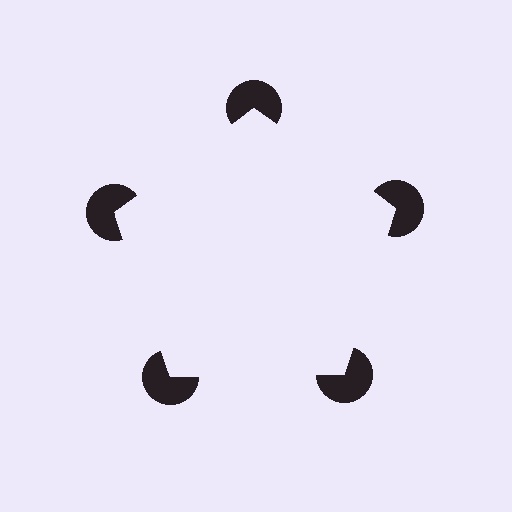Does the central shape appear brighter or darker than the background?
It typically appears slightly brighter than the background, even though no actual brightness change is drawn.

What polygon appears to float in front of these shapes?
An illusory pentagon — its edges are inferred from the aligned wedge cuts in the pac-man discs, not physically drawn.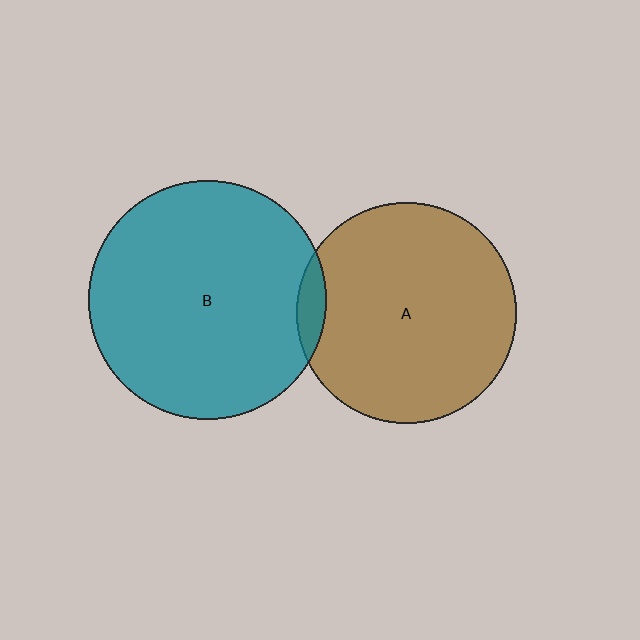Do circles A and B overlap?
Yes.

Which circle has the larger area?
Circle B (teal).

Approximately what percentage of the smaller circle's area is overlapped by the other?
Approximately 5%.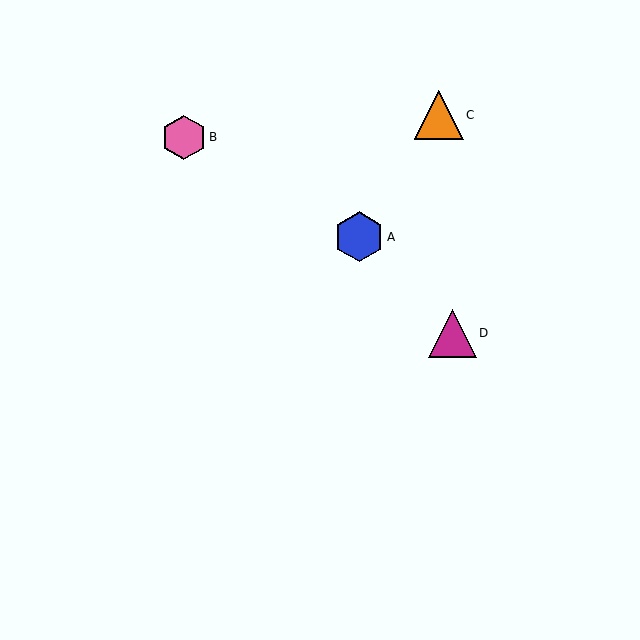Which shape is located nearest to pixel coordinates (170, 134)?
The pink hexagon (labeled B) at (184, 137) is nearest to that location.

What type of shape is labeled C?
Shape C is an orange triangle.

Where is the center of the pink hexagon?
The center of the pink hexagon is at (184, 137).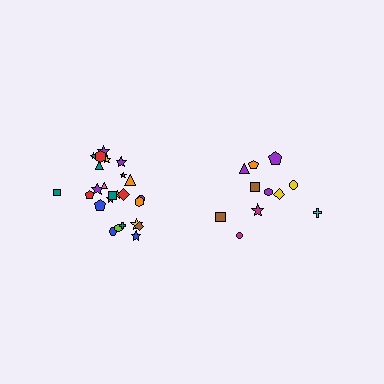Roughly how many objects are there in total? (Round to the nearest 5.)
Roughly 35 objects in total.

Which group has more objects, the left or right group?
The left group.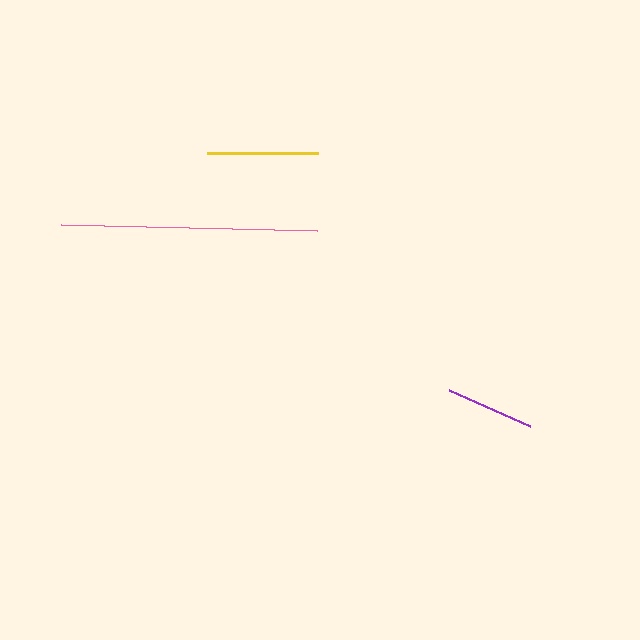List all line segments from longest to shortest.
From longest to shortest: pink, yellow, purple.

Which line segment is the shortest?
The purple line is the shortest at approximately 88 pixels.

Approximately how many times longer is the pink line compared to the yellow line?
The pink line is approximately 2.3 times the length of the yellow line.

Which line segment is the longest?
The pink line is the longest at approximately 257 pixels.